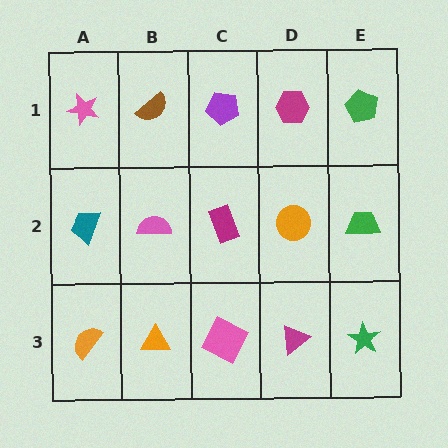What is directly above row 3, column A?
A teal trapezoid.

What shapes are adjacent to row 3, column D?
An orange circle (row 2, column D), a pink square (row 3, column C), a green star (row 3, column E).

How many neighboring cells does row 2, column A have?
3.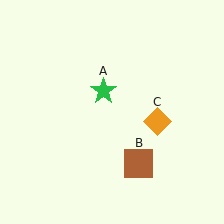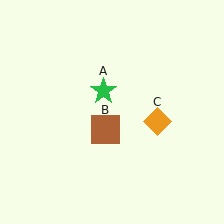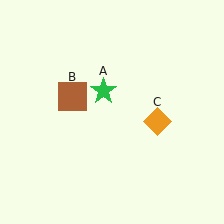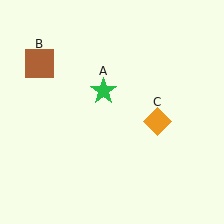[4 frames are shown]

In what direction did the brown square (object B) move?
The brown square (object B) moved up and to the left.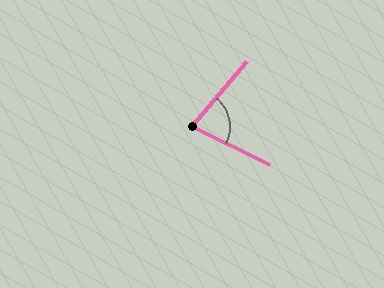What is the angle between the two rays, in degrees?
Approximately 77 degrees.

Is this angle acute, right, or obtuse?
It is acute.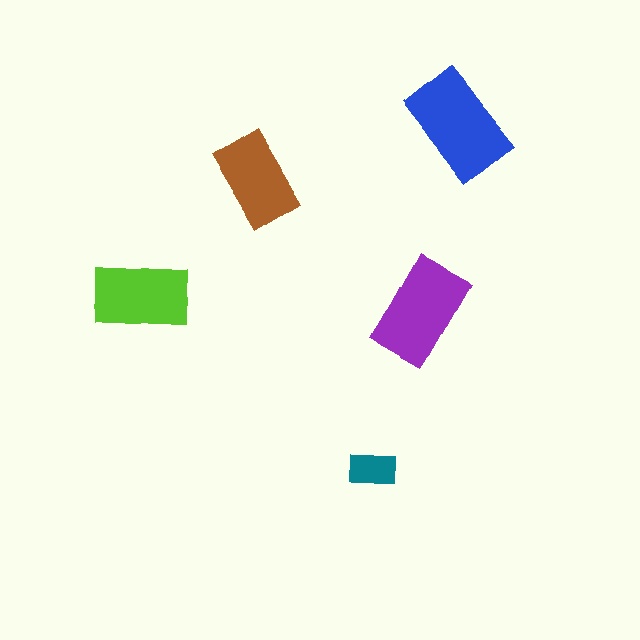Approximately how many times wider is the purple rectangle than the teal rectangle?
About 2 times wider.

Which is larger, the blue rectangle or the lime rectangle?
The blue one.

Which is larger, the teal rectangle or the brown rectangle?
The brown one.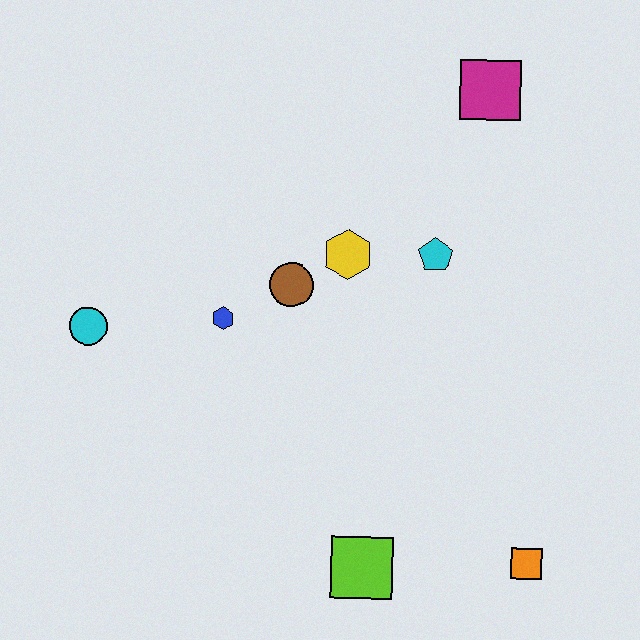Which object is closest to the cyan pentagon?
The yellow hexagon is closest to the cyan pentagon.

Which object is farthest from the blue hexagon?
The orange square is farthest from the blue hexagon.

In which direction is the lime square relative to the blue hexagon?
The lime square is below the blue hexagon.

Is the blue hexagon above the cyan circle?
Yes